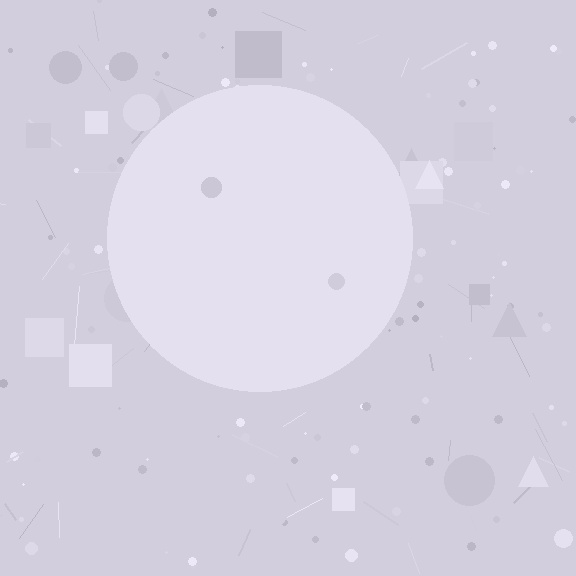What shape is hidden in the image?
A circle is hidden in the image.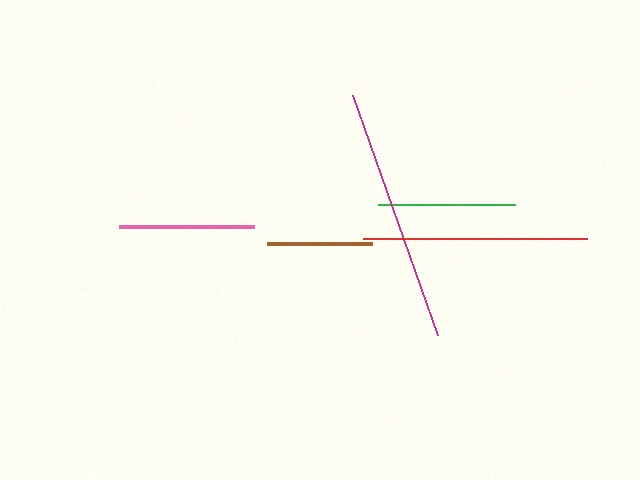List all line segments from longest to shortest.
From longest to shortest: magenta, red, green, pink, brown.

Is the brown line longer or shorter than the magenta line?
The magenta line is longer than the brown line.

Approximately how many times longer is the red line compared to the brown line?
The red line is approximately 2.1 times the length of the brown line.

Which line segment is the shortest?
The brown line is the shortest at approximately 105 pixels.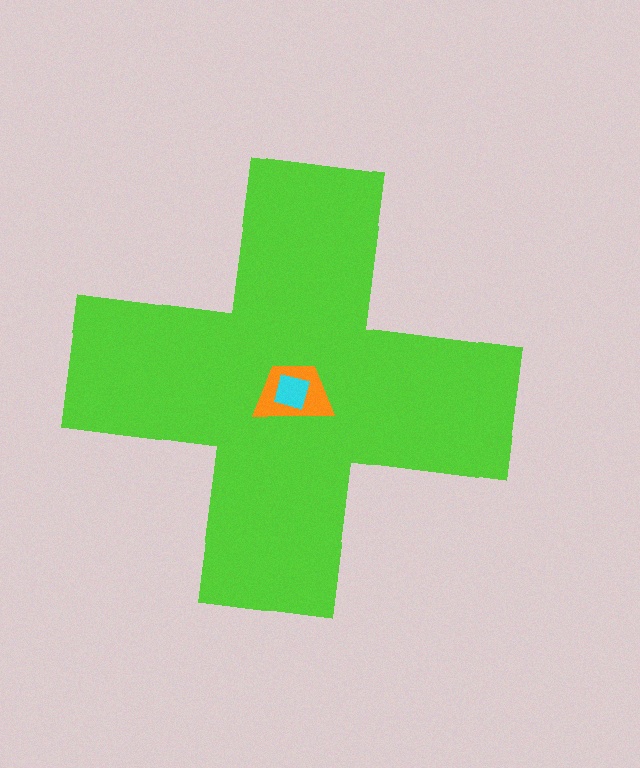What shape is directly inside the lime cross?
The orange trapezoid.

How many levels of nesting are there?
3.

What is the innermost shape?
The cyan diamond.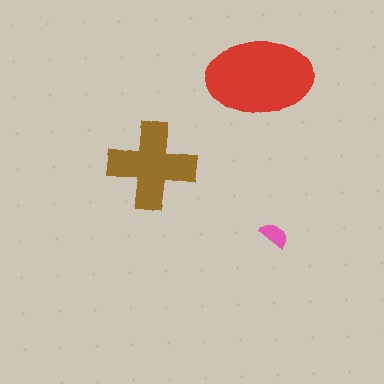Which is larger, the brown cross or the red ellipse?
The red ellipse.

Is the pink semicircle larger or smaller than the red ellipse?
Smaller.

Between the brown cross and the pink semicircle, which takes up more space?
The brown cross.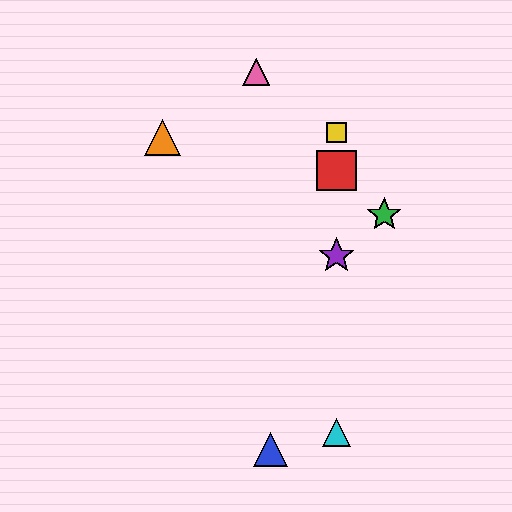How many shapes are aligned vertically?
4 shapes (the red square, the yellow square, the purple star, the cyan triangle) are aligned vertically.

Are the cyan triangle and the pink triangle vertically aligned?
No, the cyan triangle is at x≈337 and the pink triangle is at x≈256.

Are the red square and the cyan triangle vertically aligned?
Yes, both are at x≈337.